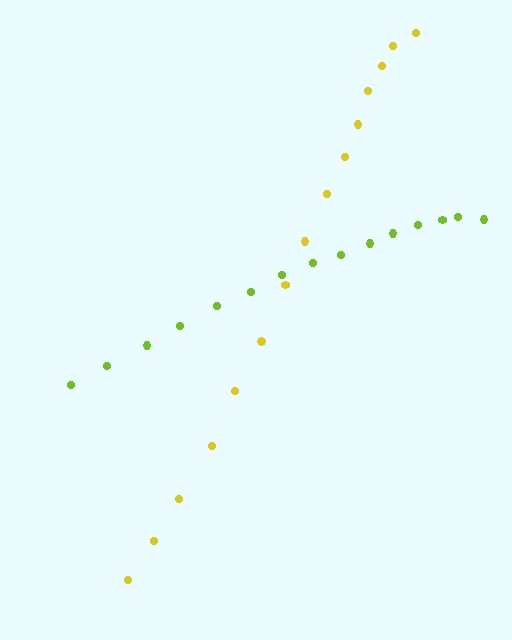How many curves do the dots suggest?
There are 2 distinct paths.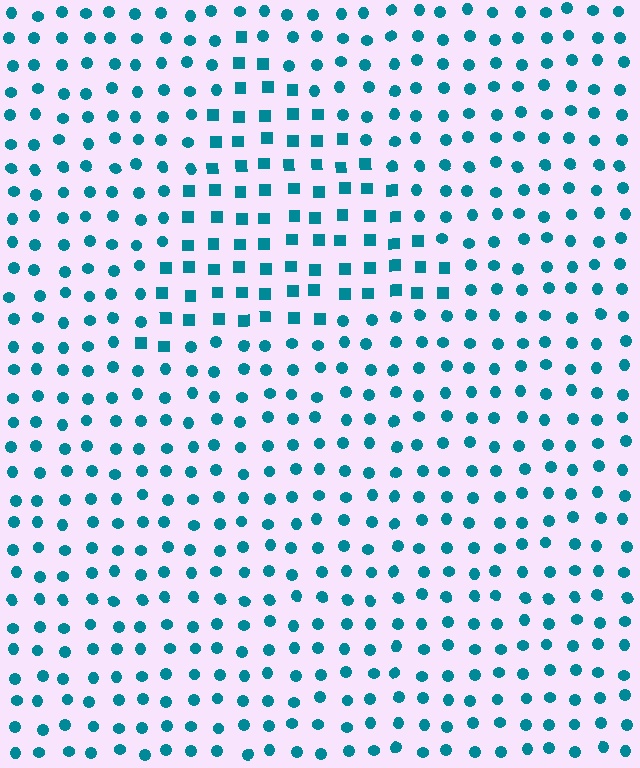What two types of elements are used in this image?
The image uses squares inside the triangle region and circles outside it.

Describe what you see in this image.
The image is filled with small teal elements arranged in a uniform grid. A triangle-shaped region contains squares, while the surrounding area contains circles. The boundary is defined purely by the change in element shape.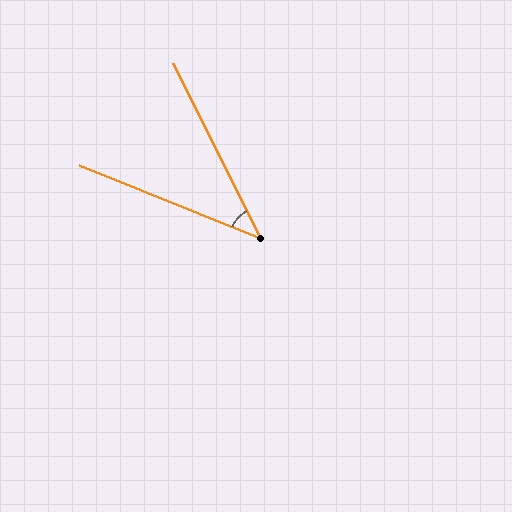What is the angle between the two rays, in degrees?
Approximately 41 degrees.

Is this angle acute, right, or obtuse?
It is acute.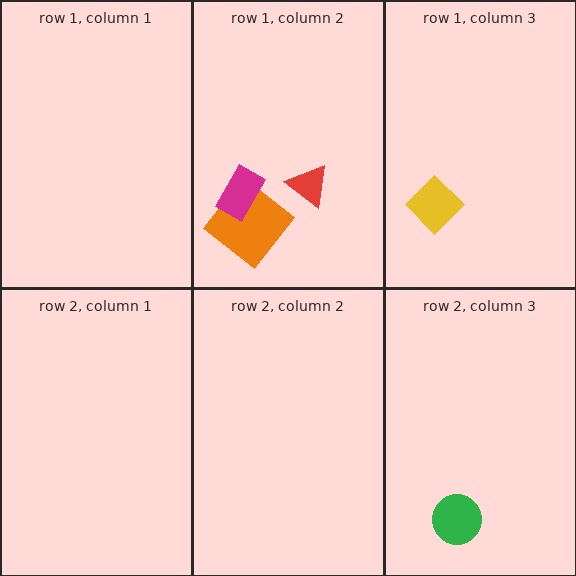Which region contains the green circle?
The row 2, column 3 region.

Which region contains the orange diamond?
The row 1, column 2 region.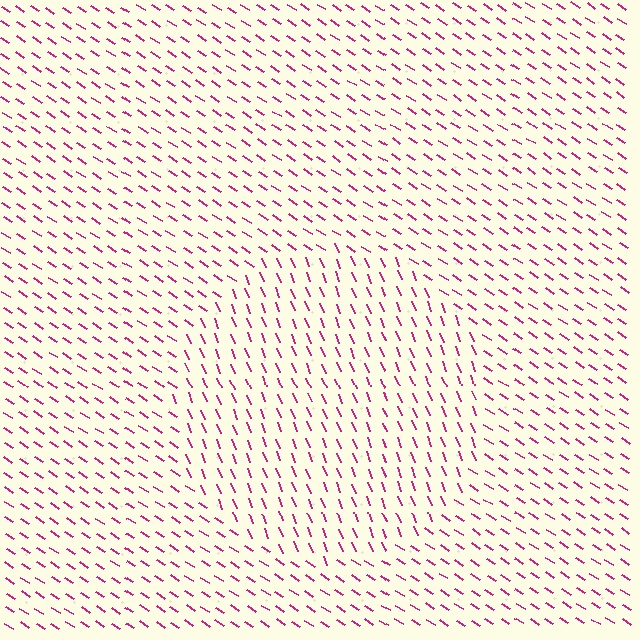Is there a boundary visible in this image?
Yes, there is a texture boundary formed by a change in line orientation.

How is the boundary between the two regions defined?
The boundary is defined purely by a change in line orientation (approximately 36 degrees difference). All lines are the same color and thickness.